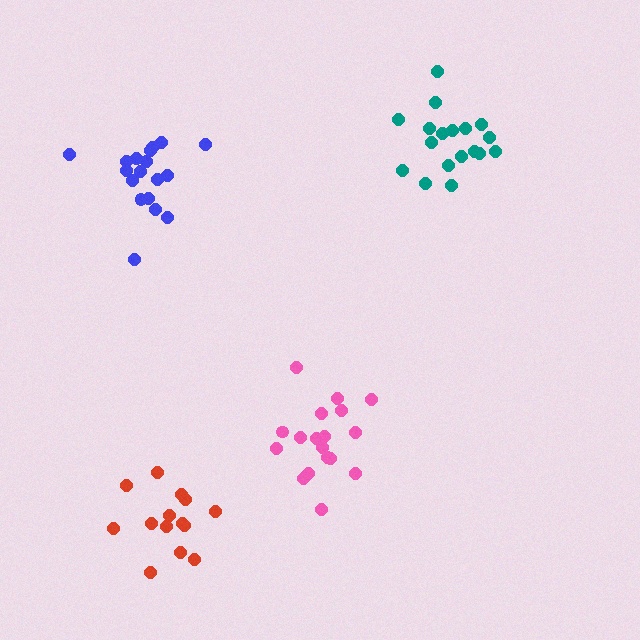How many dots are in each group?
Group 1: 18 dots, Group 2: 14 dots, Group 3: 18 dots, Group 4: 18 dots (68 total).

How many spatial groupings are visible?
There are 4 spatial groupings.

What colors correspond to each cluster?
The clusters are colored: blue, red, teal, pink.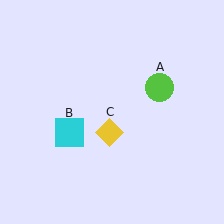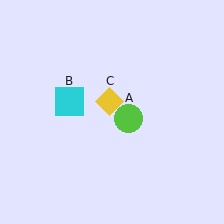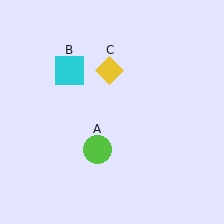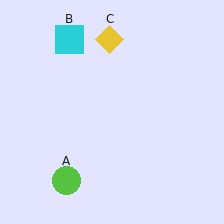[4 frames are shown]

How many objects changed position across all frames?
3 objects changed position: lime circle (object A), cyan square (object B), yellow diamond (object C).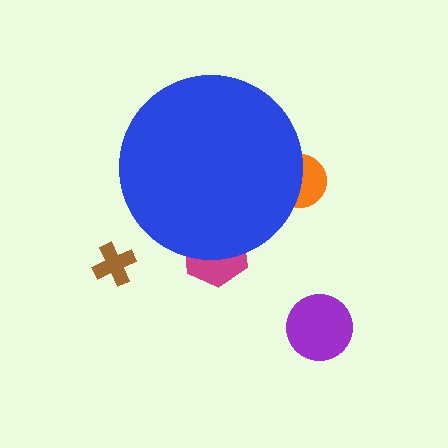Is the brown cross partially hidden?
No, the brown cross is fully visible.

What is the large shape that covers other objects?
A blue circle.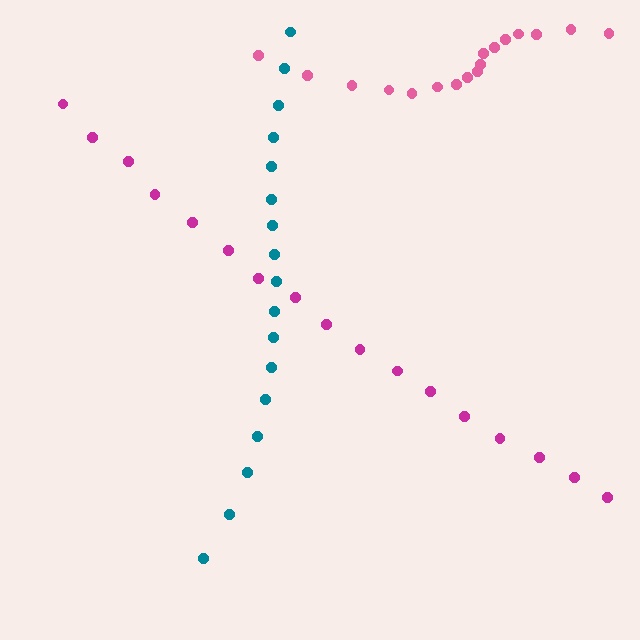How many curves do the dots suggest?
There are 3 distinct paths.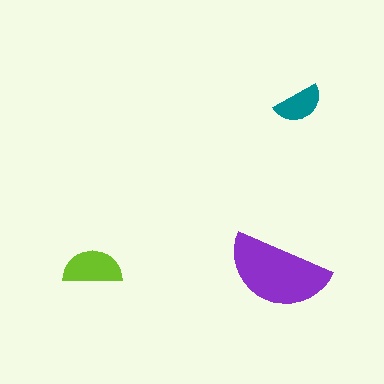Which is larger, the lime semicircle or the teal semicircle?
The lime one.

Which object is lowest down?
The purple semicircle is bottommost.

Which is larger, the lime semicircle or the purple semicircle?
The purple one.